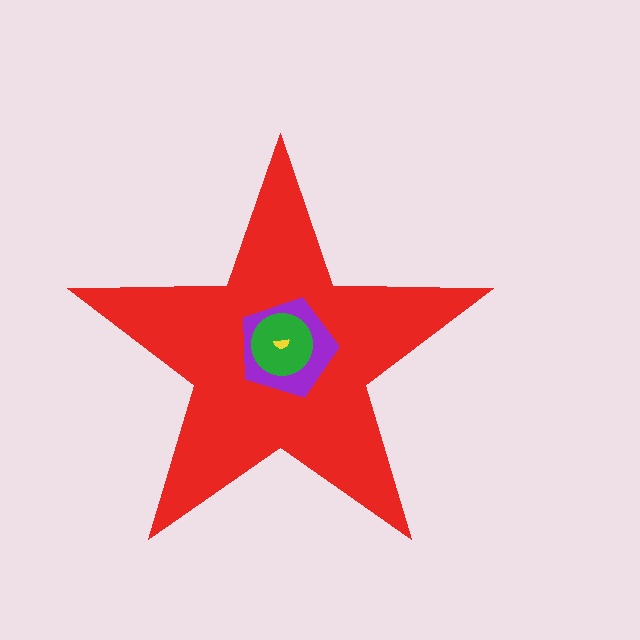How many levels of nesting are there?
4.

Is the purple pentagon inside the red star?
Yes.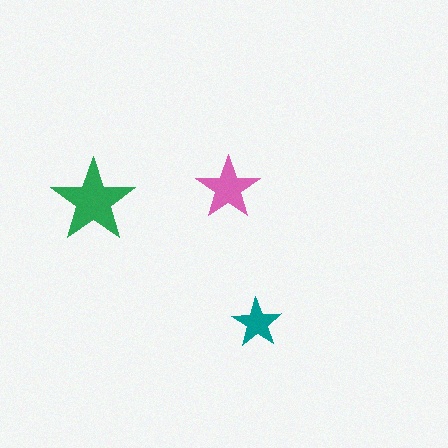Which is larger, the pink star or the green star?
The green one.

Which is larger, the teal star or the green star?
The green one.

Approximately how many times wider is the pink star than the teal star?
About 1.5 times wider.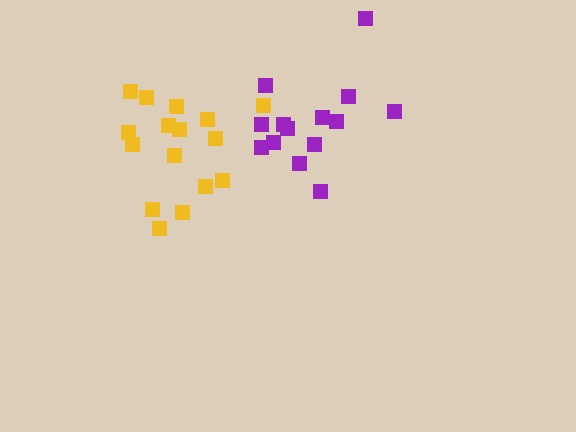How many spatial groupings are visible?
There are 2 spatial groupings.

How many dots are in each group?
Group 1: 16 dots, Group 2: 14 dots (30 total).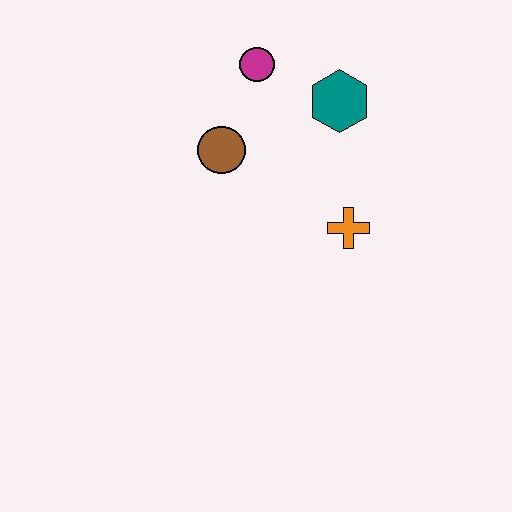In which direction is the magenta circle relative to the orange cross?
The magenta circle is above the orange cross.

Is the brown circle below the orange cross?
No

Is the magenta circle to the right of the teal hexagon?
No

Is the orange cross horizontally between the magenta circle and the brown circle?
No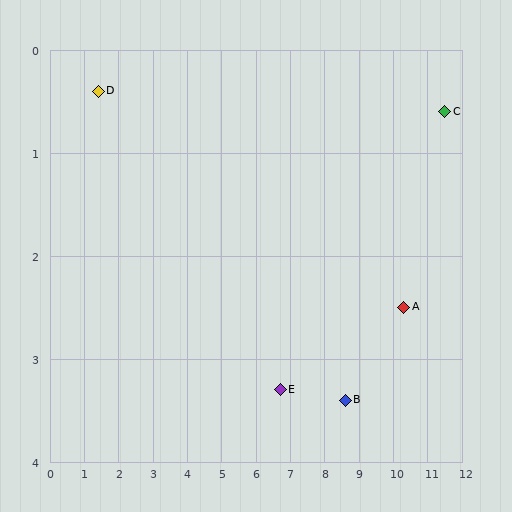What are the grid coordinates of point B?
Point B is at approximately (8.6, 3.4).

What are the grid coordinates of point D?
Point D is at approximately (1.4, 0.4).